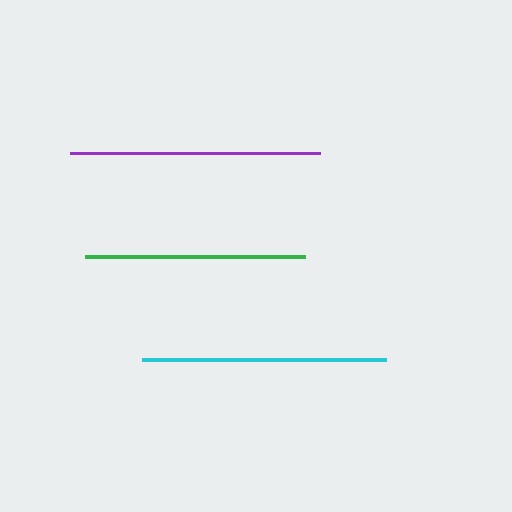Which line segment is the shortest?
The green line is the shortest at approximately 220 pixels.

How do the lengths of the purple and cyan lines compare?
The purple and cyan lines are approximately the same length.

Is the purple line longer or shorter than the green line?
The purple line is longer than the green line.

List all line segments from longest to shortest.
From longest to shortest: purple, cyan, green.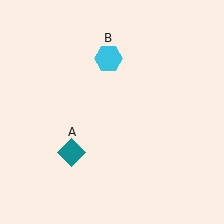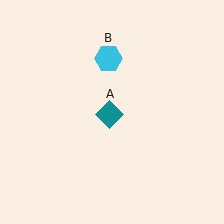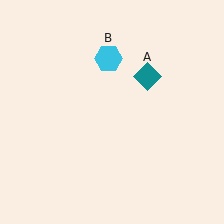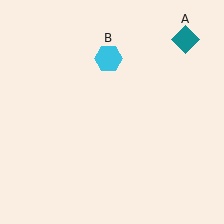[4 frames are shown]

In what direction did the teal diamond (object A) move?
The teal diamond (object A) moved up and to the right.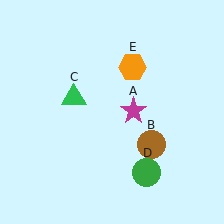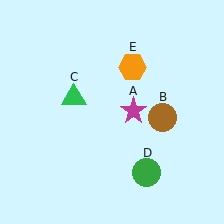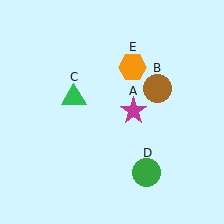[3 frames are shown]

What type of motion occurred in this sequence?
The brown circle (object B) rotated counterclockwise around the center of the scene.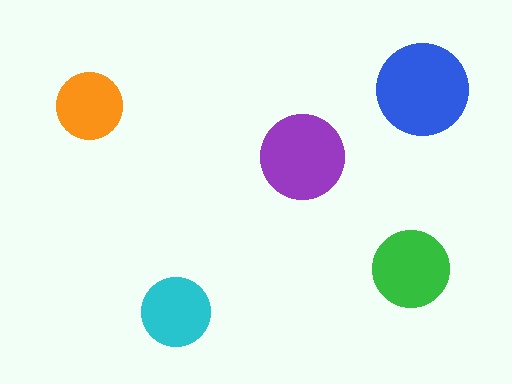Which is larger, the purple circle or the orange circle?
The purple one.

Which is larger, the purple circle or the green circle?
The purple one.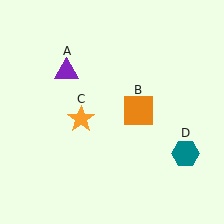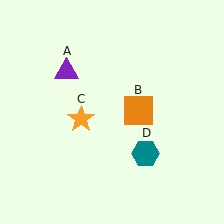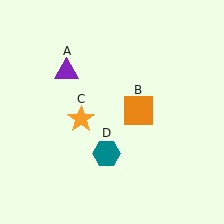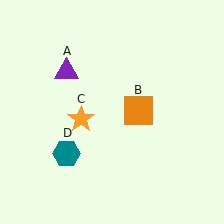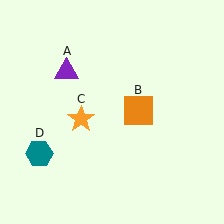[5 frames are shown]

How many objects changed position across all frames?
1 object changed position: teal hexagon (object D).